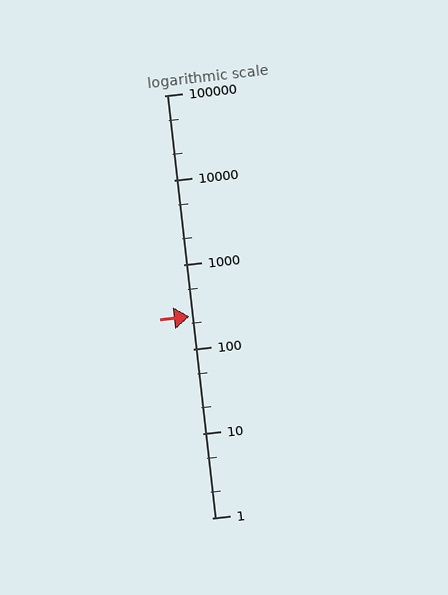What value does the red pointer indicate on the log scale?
The pointer indicates approximately 240.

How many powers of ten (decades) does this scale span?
The scale spans 5 decades, from 1 to 100000.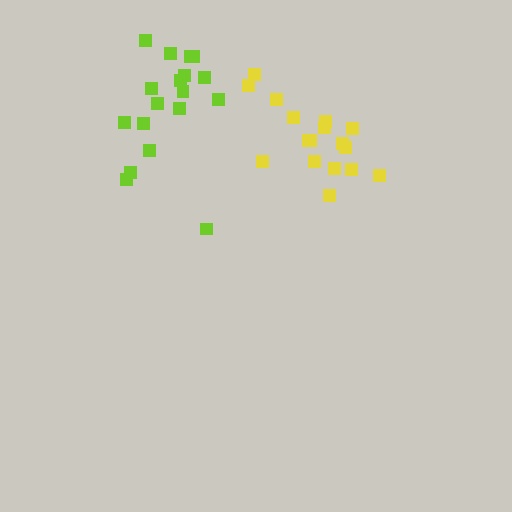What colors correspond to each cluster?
The clusters are colored: yellow, lime.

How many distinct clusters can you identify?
There are 2 distinct clusters.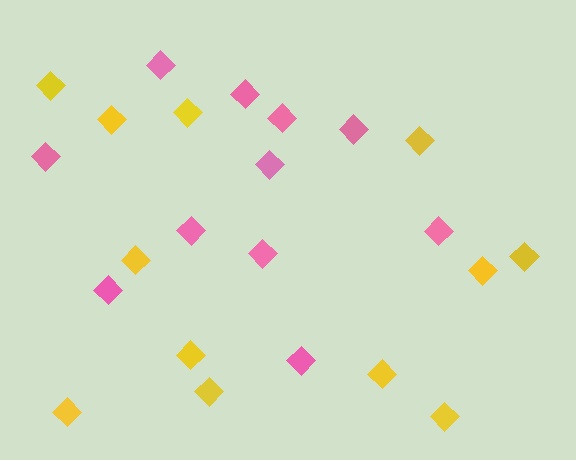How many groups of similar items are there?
There are 2 groups: one group of pink diamonds (11) and one group of yellow diamonds (12).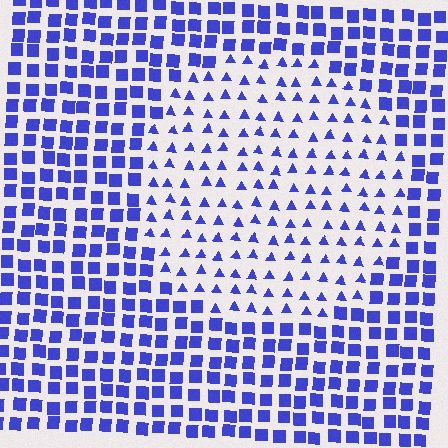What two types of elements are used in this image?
The image uses triangles inside the circle region and squares outside it.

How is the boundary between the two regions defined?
The boundary is defined by a change in element shape: triangles inside vs. squares outside. All elements share the same color and spacing.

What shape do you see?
I see a circle.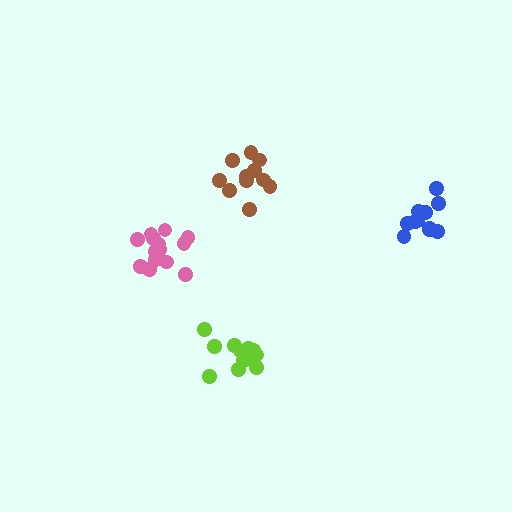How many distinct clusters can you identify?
There are 4 distinct clusters.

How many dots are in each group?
Group 1: 11 dots, Group 2: 12 dots, Group 3: 14 dots, Group 4: 11 dots (48 total).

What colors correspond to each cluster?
The clusters are colored: brown, lime, pink, blue.